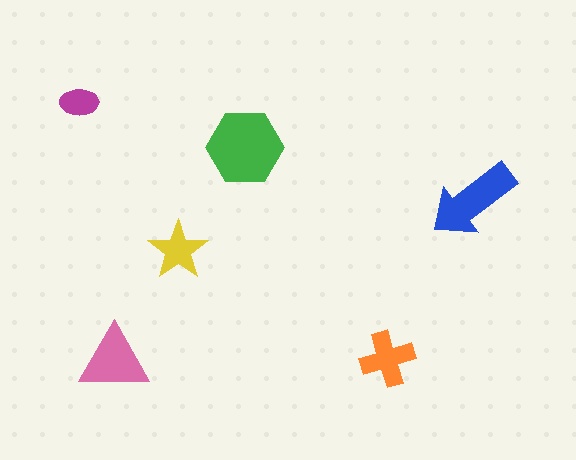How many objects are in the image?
There are 6 objects in the image.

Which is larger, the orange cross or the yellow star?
The orange cross.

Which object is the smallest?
The magenta ellipse.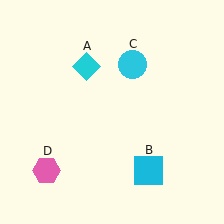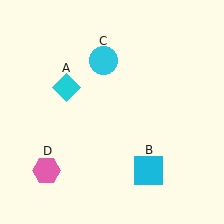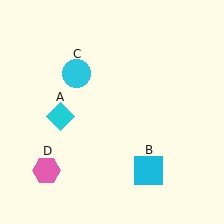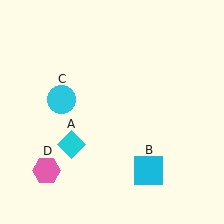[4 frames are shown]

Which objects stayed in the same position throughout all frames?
Cyan square (object B) and pink hexagon (object D) remained stationary.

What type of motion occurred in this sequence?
The cyan diamond (object A), cyan circle (object C) rotated counterclockwise around the center of the scene.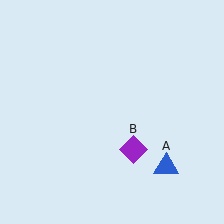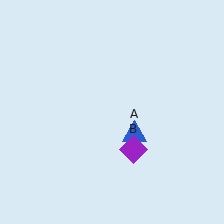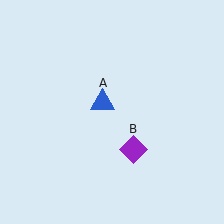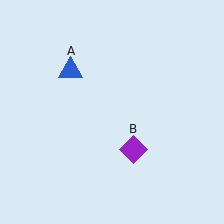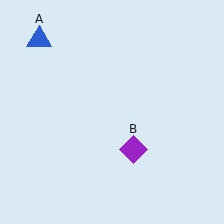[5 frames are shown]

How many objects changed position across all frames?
1 object changed position: blue triangle (object A).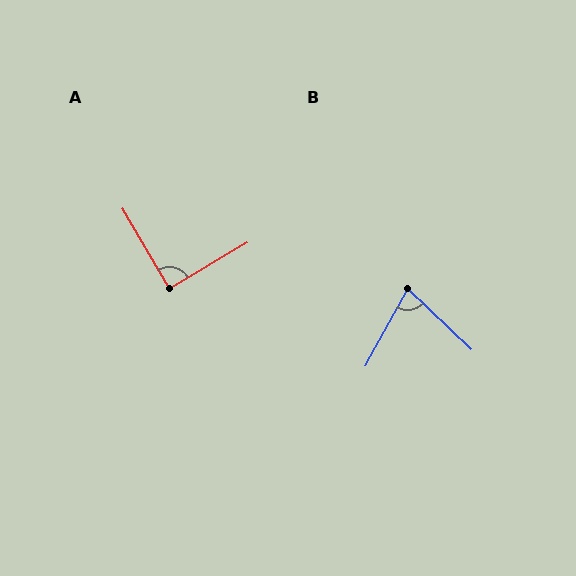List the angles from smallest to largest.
B (75°), A (90°).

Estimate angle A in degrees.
Approximately 90 degrees.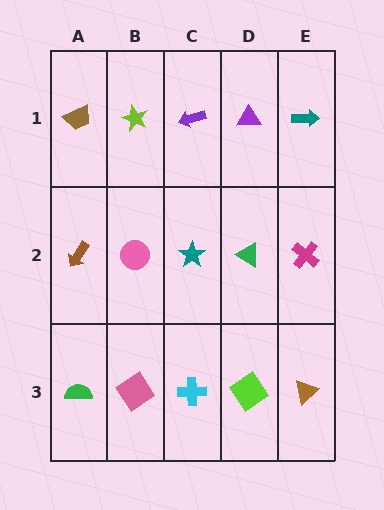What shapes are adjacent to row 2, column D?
A purple triangle (row 1, column D), a lime diamond (row 3, column D), a teal star (row 2, column C), a magenta cross (row 2, column E).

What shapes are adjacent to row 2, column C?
A purple arrow (row 1, column C), a cyan cross (row 3, column C), a pink circle (row 2, column B), a green triangle (row 2, column D).